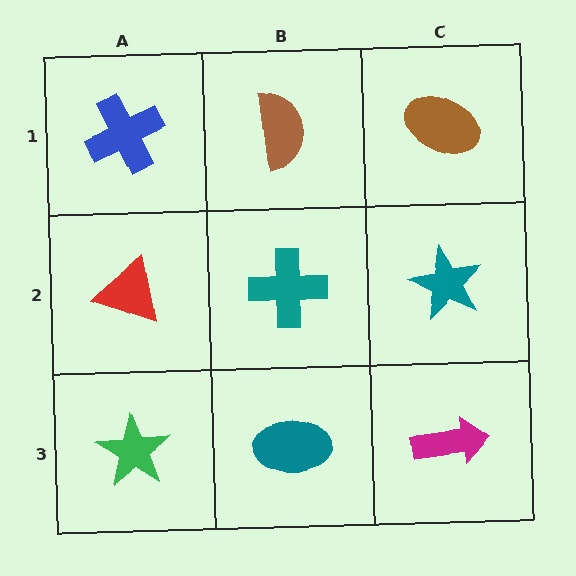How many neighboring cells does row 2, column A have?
3.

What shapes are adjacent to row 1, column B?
A teal cross (row 2, column B), a blue cross (row 1, column A), a brown ellipse (row 1, column C).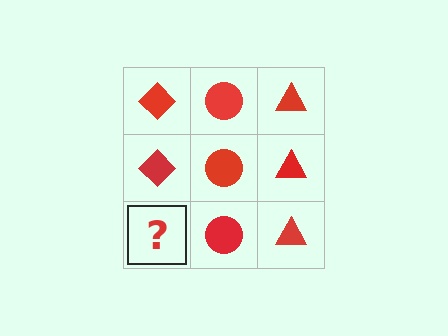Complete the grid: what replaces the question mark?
The question mark should be replaced with a red diamond.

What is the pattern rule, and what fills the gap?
The rule is that each column has a consistent shape. The gap should be filled with a red diamond.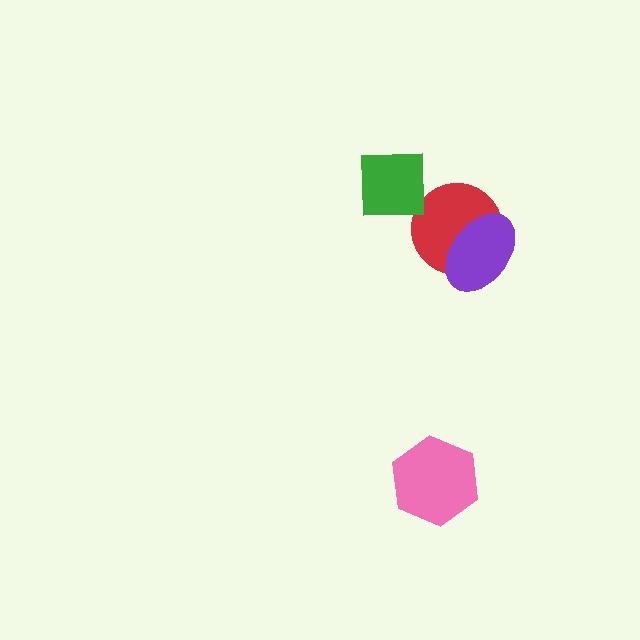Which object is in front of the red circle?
The purple ellipse is in front of the red circle.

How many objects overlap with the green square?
0 objects overlap with the green square.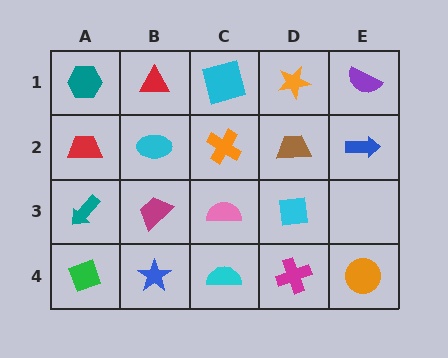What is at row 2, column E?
A blue arrow.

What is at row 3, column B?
A magenta trapezoid.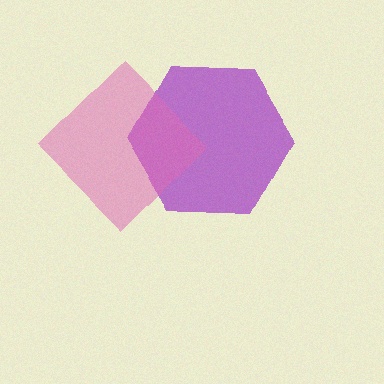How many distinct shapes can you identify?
There are 2 distinct shapes: a purple hexagon, a pink diamond.